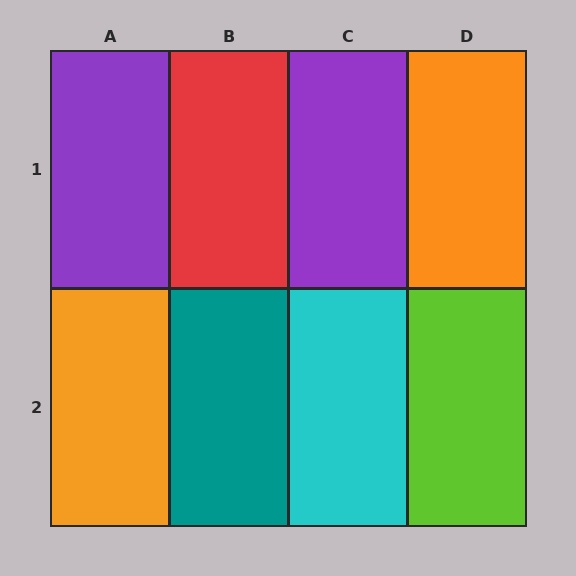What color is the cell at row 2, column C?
Cyan.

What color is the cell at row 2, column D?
Lime.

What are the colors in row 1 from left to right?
Purple, red, purple, orange.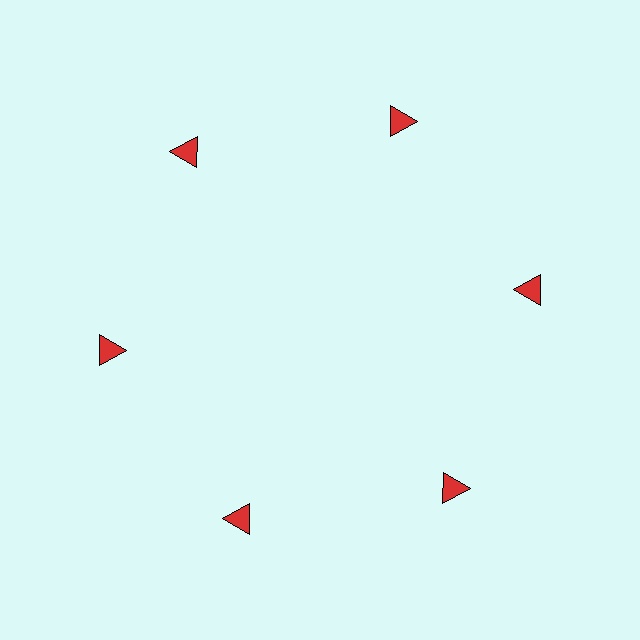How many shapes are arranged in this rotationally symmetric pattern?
There are 6 shapes, arranged in 6 groups of 1.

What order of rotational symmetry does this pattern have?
This pattern has 6-fold rotational symmetry.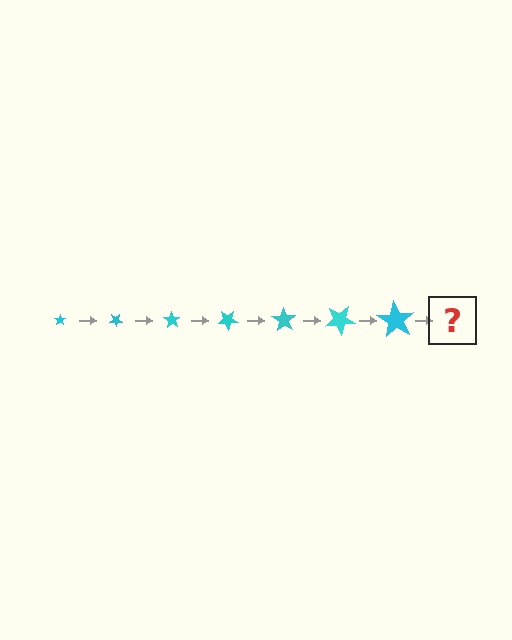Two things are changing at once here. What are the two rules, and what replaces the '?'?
The two rules are that the star grows larger each step and it rotates 35 degrees each step. The '?' should be a star, larger than the previous one and rotated 245 degrees from the start.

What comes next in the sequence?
The next element should be a star, larger than the previous one and rotated 245 degrees from the start.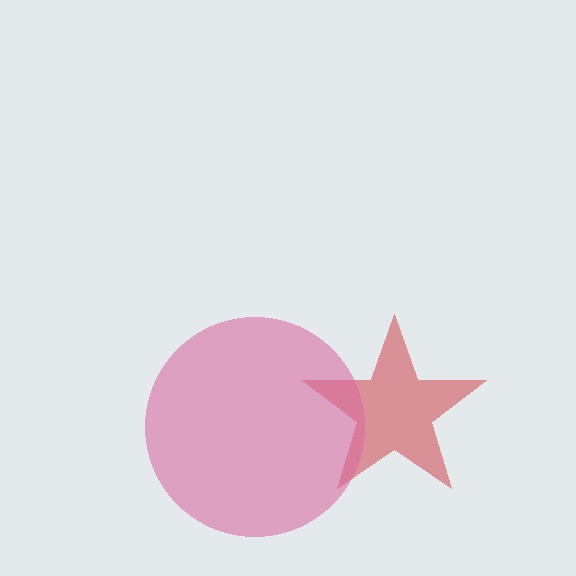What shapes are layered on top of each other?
The layered shapes are: a red star, a pink circle.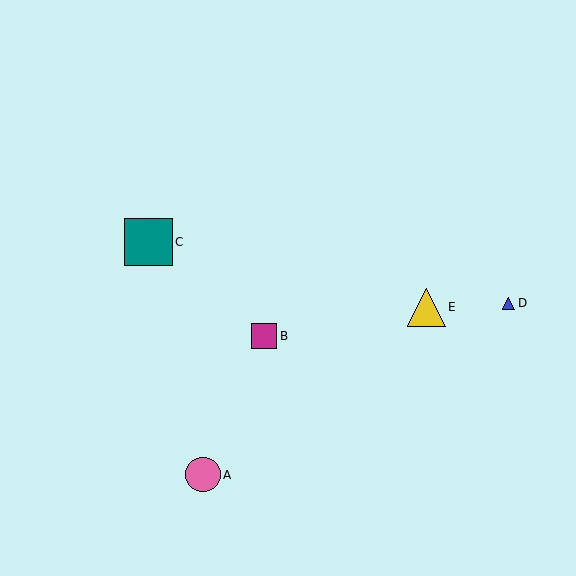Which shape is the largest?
The teal square (labeled C) is the largest.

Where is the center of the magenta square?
The center of the magenta square is at (264, 336).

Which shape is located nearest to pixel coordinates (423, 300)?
The yellow triangle (labeled E) at (426, 307) is nearest to that location.